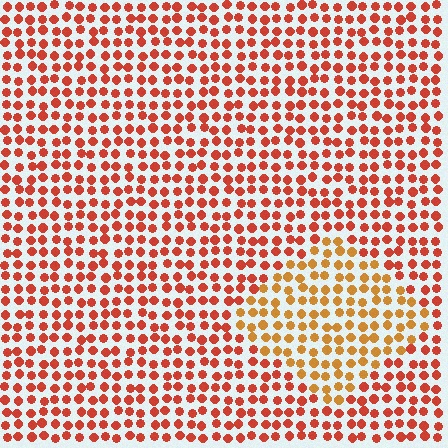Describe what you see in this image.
The image is filled with small red elements in a uniform arrangement. A diamond-shaped region is visible where the elements are tinted to a slightly different hue, forming a subtle color boundary.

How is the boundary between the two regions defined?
The boundary is defined purely by a slight shift in hue (about 29 degrees). Spacing, size, and orientation are identical on both sides.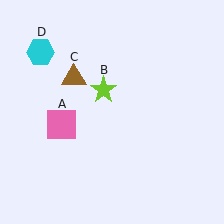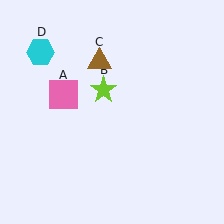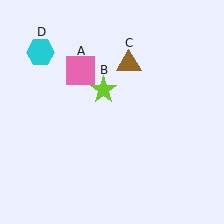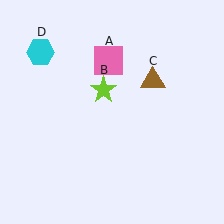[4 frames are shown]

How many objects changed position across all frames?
2 objects changed position: pink square (object A), brown triangle (object C).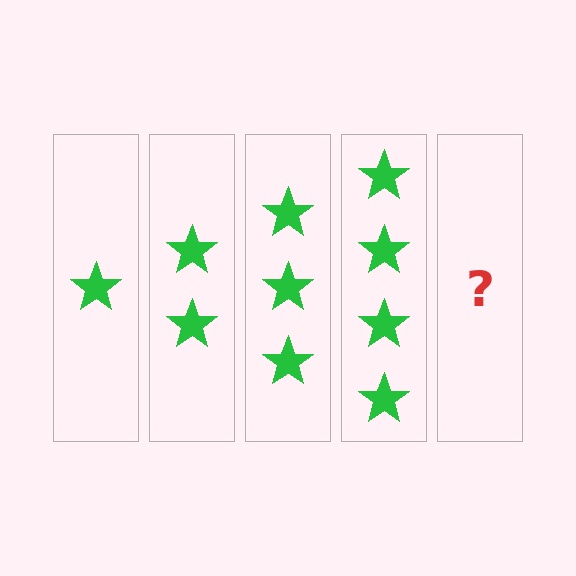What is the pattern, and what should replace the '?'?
The pattern is that each step adds one more star. The '?' should be 5 stars.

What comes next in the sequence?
The next element should be 5 stars.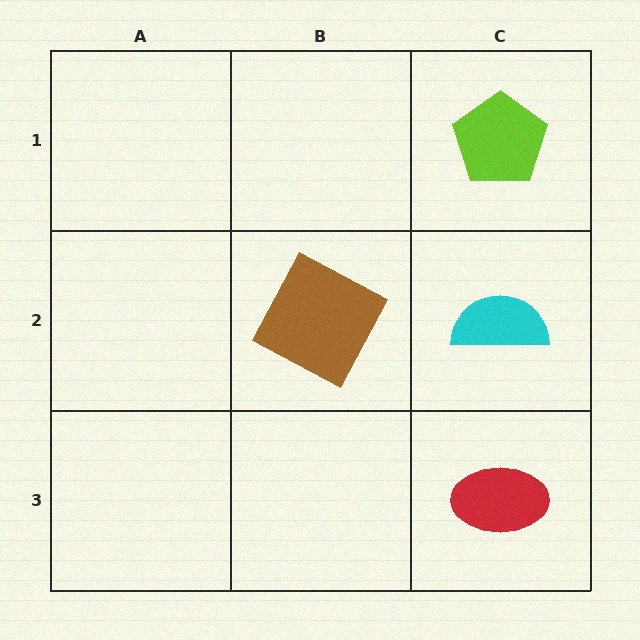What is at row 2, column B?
A brown square.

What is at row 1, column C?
A lime pentagon.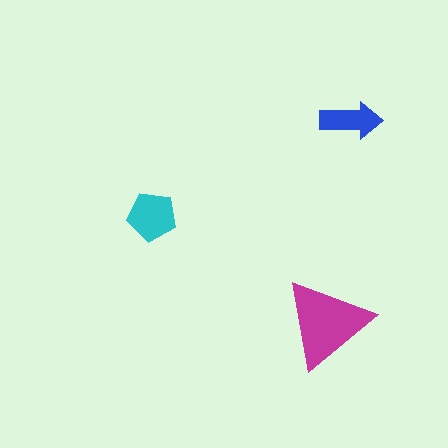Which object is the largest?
The magenta triangle.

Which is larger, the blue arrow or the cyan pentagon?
The cyan pentagon.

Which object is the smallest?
The blue arrow.